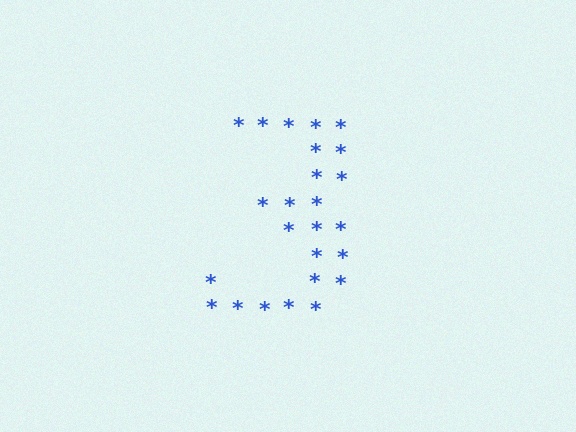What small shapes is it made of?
It is made of small asterisks.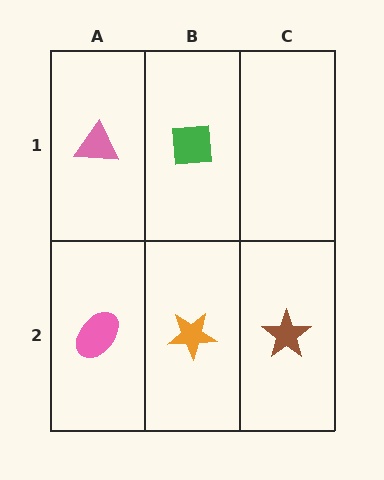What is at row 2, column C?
A brown star.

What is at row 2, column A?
A pink ellipse.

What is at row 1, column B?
A green square.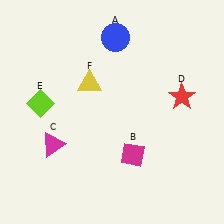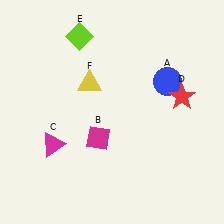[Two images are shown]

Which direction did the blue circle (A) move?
The blue circle (A) moved right.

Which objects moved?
The objects that moved are: the blue circle (A), the magenta diamond (B), the lime diamond (E).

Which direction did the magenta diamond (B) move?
The magenta diamond (B) moved left.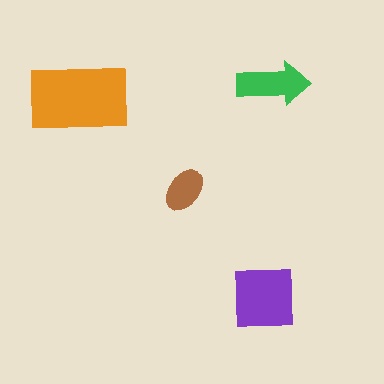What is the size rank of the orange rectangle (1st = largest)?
1st.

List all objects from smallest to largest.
The brown ellipse, the green arrow, the purple square, the orange rectangle.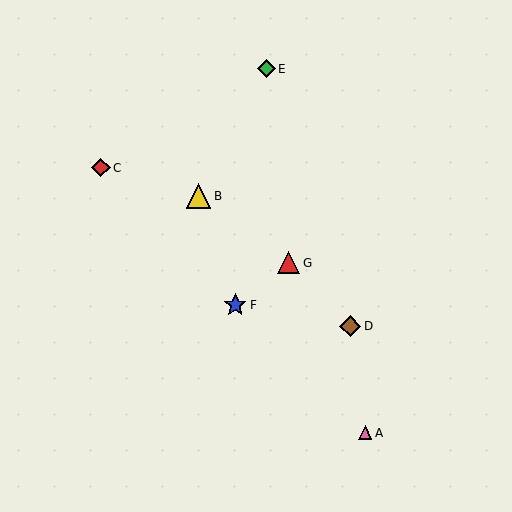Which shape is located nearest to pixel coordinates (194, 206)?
The yellow triangle (labeled B) at (199, 196) is nearest to that location.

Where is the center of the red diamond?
The center of the red diamond is at (101, 168).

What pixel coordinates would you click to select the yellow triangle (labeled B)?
Click at (199, 196) to select the yellow triangle B.